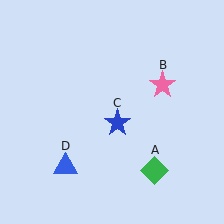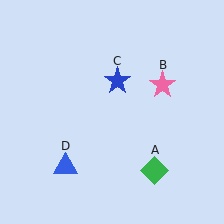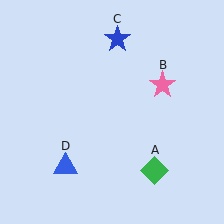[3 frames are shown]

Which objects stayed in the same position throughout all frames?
Green diamond (object A) and pink star (object B) and blue triangle (object D) remained stationary.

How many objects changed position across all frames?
1 object changed position: blue star (object C).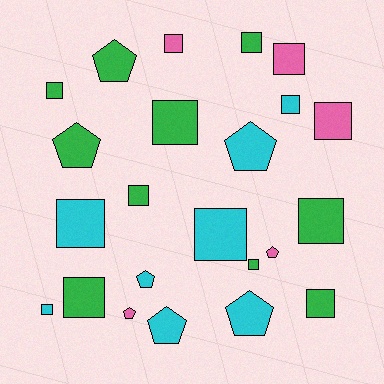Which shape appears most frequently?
Square, with 15 objects.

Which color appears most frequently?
Green, with 10 objects.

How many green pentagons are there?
There are 2 green pentagons.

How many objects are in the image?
There are 23 objects.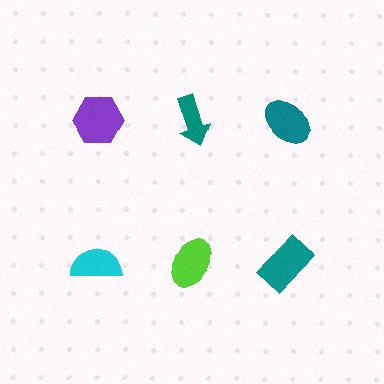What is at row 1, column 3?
A teal ellipse.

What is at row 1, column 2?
A teal arrow.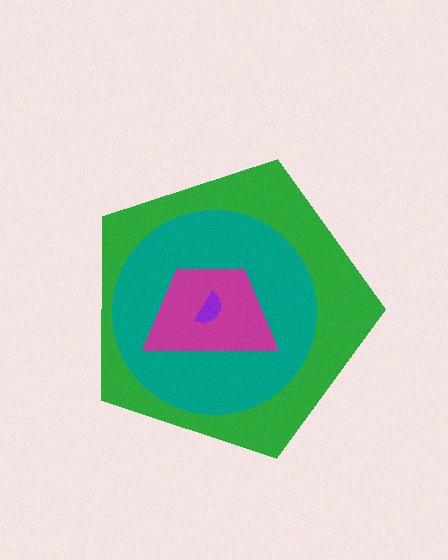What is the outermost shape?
The green pentagon.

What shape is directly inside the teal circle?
The magenta trapezoid.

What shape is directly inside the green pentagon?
The teal circle.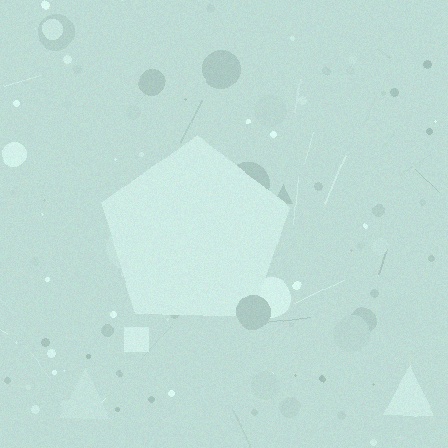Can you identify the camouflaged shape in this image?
The camouflaged shape is a pentagon.